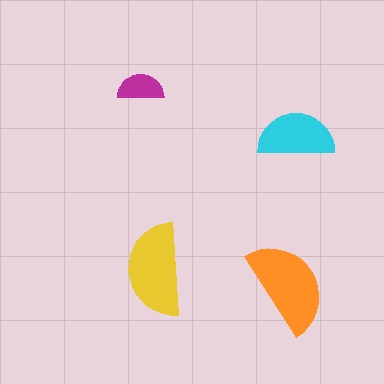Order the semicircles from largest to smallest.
the orange one, the yellow one, the cyan one, the magenta one.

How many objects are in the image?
There are 4 objects in the image.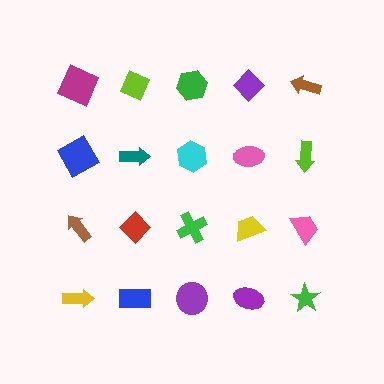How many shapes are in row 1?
5 shapes.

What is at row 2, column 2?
A teal arrow.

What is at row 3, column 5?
A pink trapezoid.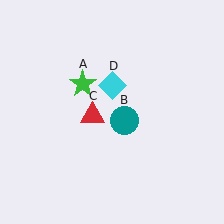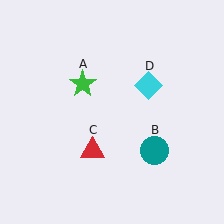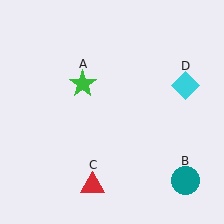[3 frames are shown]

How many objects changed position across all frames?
3 objects changed position: teal circle (object B), red triangle (object C), cyan diamond (object D).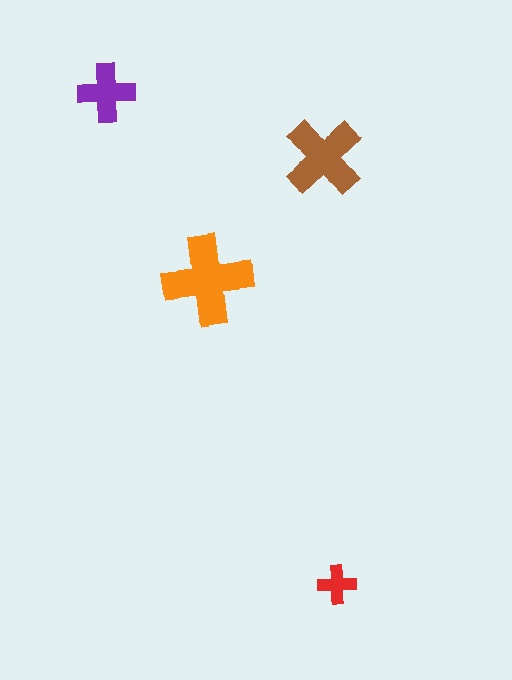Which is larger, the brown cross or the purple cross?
The brown one.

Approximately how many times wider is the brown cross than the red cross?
About 2 times wider.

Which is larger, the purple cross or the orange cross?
The orange one.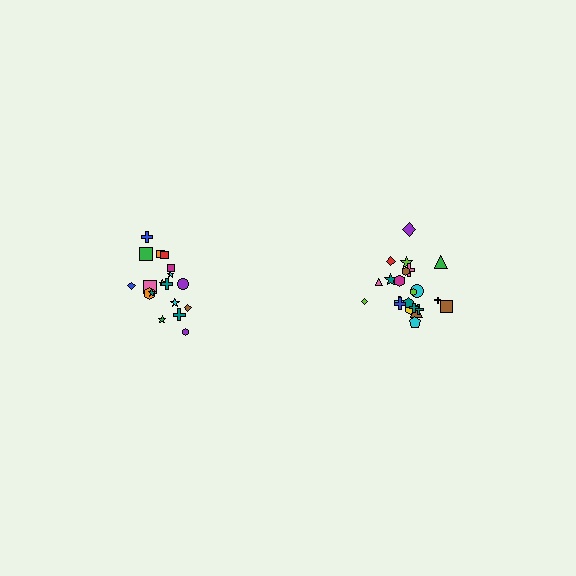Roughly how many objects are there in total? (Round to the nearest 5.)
Roughly 40 objects in total.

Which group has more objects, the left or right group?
The right group.